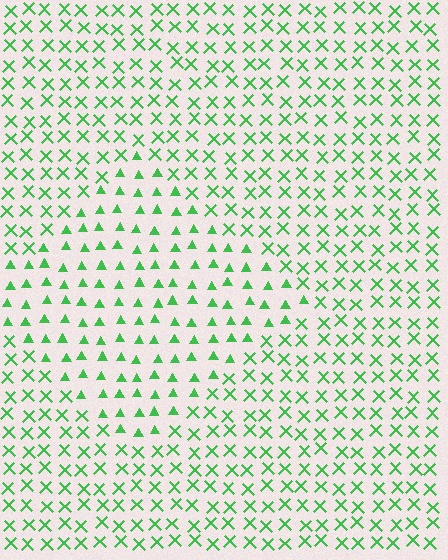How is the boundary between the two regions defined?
The boundary is defined by a change in element shape: triangles inside vs. X marks outside. All elements share the same color and spacing.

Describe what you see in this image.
The image is filled with small green elements arranged in a uniform grid. A diamond-shaped region contains triangles, while the surrounding area contains X marks. The boundary is defined purely by the change in element shape.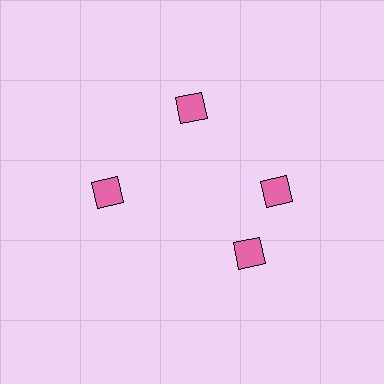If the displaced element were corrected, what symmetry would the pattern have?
It would have 4-fold rotational symmetry — the pattern would map onto itself every 90 degrees.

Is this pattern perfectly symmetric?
No. The 4 pink diamonds are arranged in a ring, but one element near the 6 o'clock position is rotated out of alignment along the ring, breaking the 4-fold rotational symmetry.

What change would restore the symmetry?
The symmetry would be restored by rotating it back into even spacing with its neighbors so that all 4 diamonds sit at equal angles and equal distance from the center.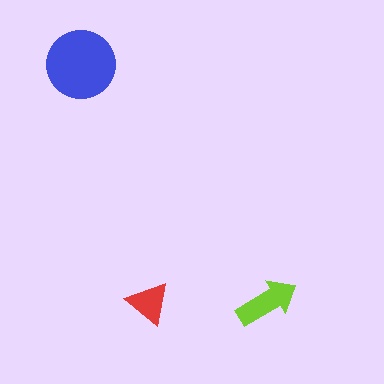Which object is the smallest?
The red triangle.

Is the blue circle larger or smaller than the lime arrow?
Larger.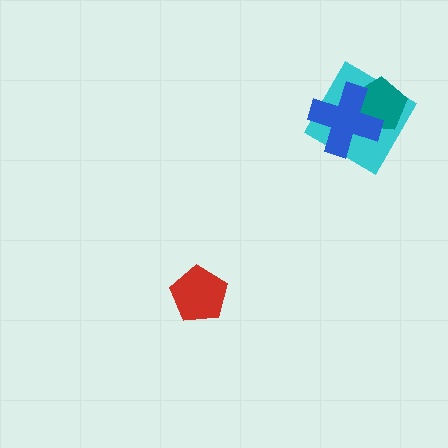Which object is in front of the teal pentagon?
The blue cross is in front of the teal pentagon.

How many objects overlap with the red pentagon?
0 objects overlap with the red pentagon.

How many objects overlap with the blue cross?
2 objects overlap with the blue cross.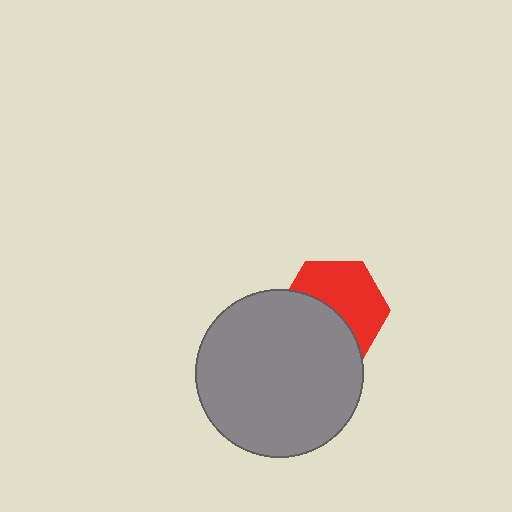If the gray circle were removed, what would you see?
You would see the complete red hexagon.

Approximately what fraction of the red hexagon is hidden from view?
Roughly 45% of the red hexagon is hidden behind the gray circle.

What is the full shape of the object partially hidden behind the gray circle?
The partially hidden object is a red hexagon.